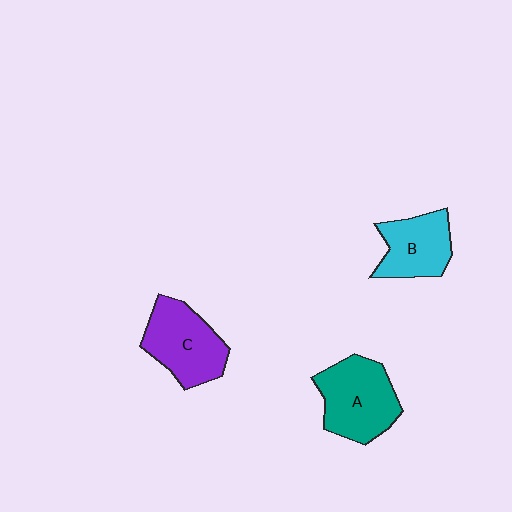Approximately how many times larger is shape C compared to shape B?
Approximately 1.2 times.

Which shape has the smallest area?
Shape B (cyan).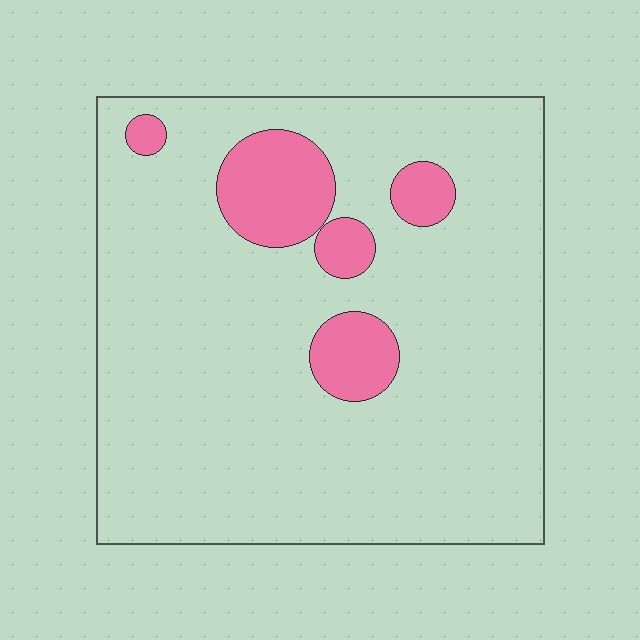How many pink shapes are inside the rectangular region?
5.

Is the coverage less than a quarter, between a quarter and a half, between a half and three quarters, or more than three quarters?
Less than a quarter.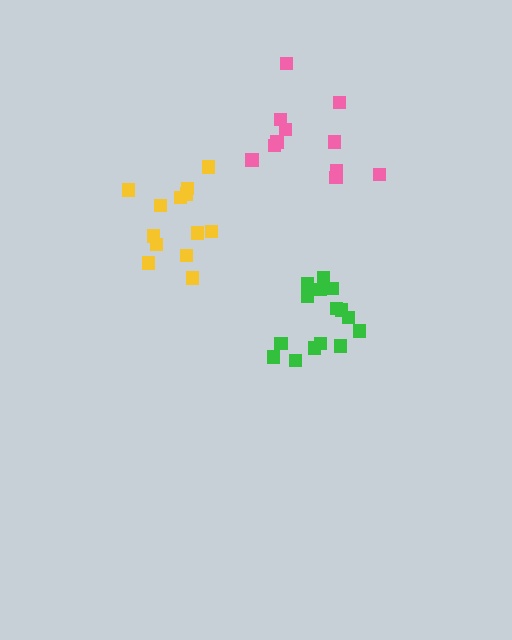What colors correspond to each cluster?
The clusters are colored: yellow, green, pink.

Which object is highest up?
The pink cluster is topmost.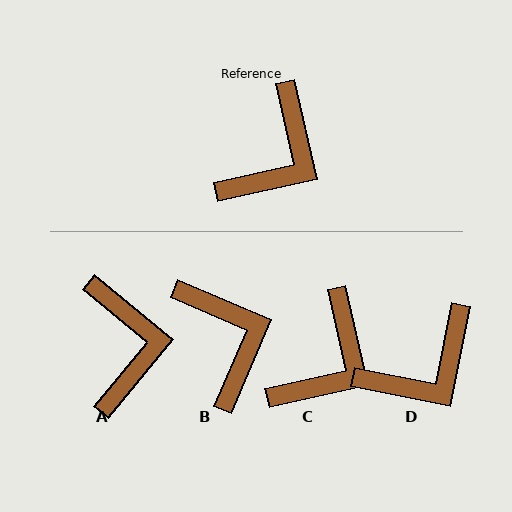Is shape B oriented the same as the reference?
No, it is off by about 54 degrees.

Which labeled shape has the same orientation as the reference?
C.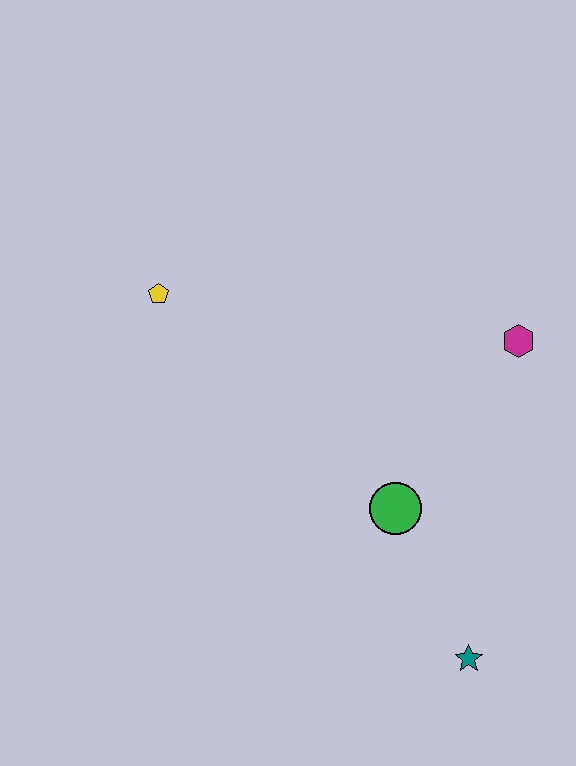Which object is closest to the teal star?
The green circle is closest to the teal star.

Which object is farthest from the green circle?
The yellow pentagon is farthest from the green circle.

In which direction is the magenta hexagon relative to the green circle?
The magenta hexagon is above the green circle.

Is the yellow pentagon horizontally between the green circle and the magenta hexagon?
No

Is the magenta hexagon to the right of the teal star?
Yes